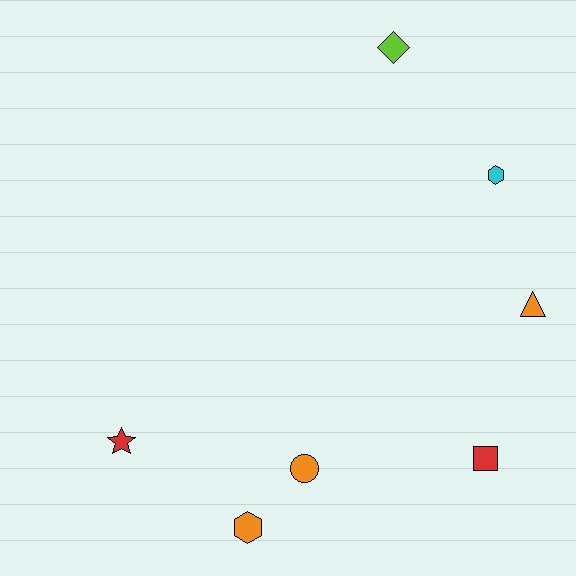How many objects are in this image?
There are 7 objects.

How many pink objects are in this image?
There are no pink objects.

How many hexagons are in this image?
There are 2 hexagons.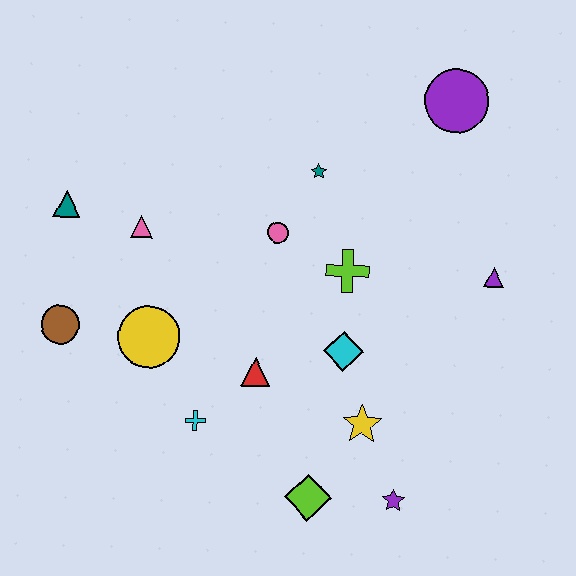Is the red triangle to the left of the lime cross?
Yes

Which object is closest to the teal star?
The pink circle is closest to the teal star.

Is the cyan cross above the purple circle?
No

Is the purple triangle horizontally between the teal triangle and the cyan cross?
No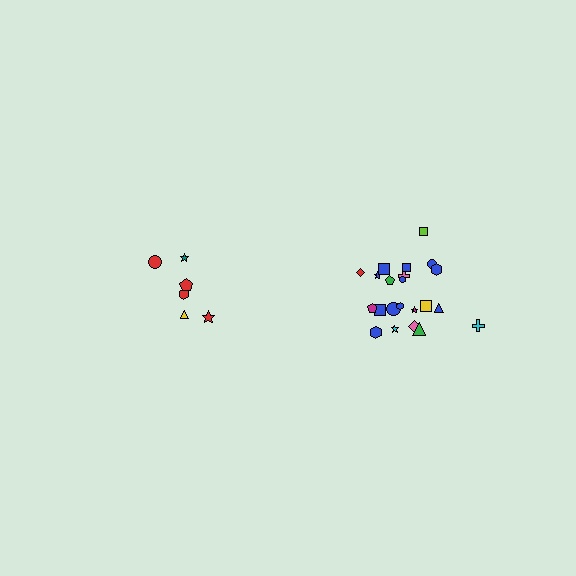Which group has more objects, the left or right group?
The right group.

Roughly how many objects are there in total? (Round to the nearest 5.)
Roughly 30 objects in total.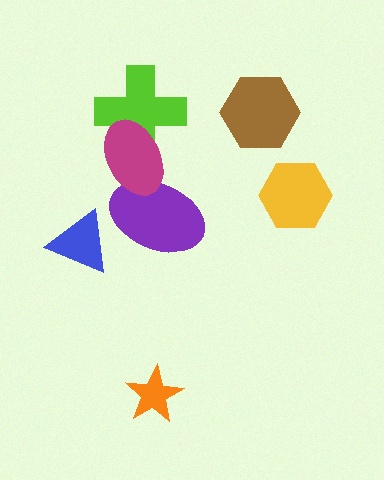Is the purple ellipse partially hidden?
Yes, it is partially covered by another shape.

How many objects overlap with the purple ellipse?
1 object overlaps with the purple ellipse.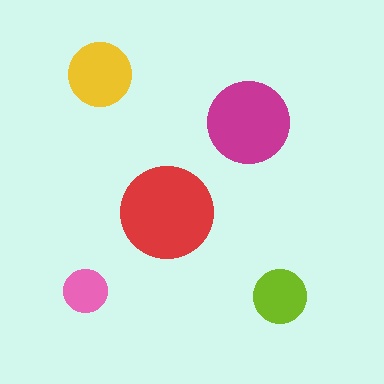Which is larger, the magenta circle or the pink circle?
The magenta one.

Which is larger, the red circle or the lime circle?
The red one.